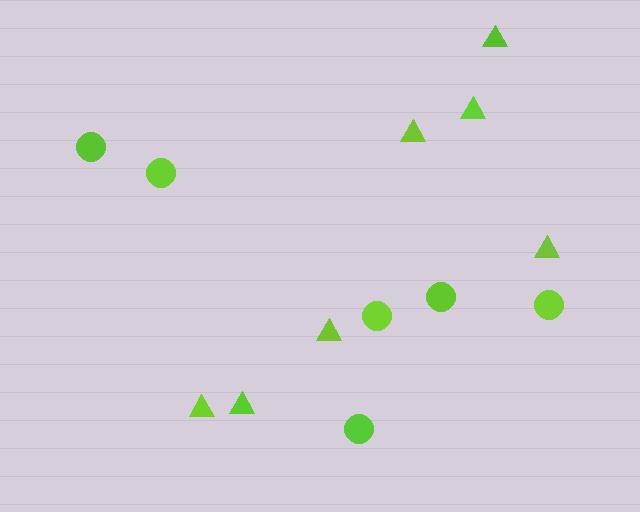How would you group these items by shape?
There are 2 groups: one group of circles (6) and one group of triangles (7).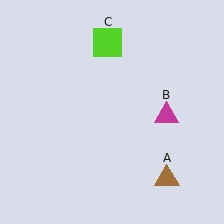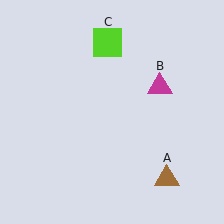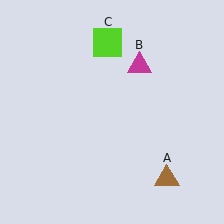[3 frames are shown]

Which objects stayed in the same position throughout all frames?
Brown triangle (object A) and lime square (object C) remained stationary.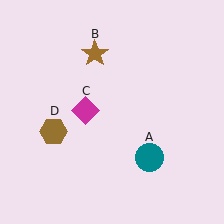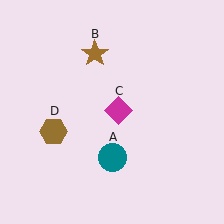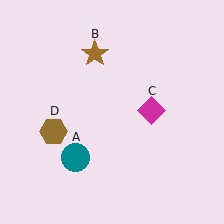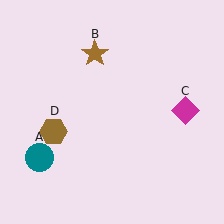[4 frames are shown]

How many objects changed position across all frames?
2 objects changed position: teal circle (object A), magenta diamond (object C).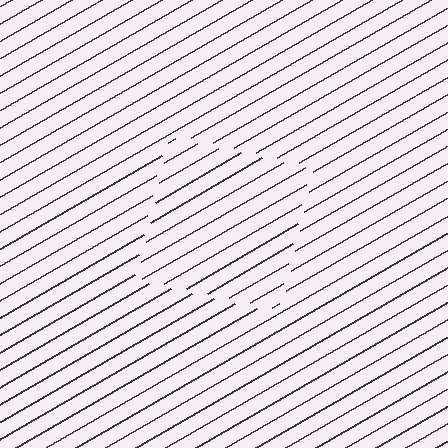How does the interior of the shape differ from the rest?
The interior of the shape contains the same grating, shifted by half a period — the contour is defined by the phase discontinuity where line-ends from the inner and outer gratings abut.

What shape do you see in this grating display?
An illusory square. The interior of the shape contains the same grating, shifted by half a period — the contour is defined by the phase discontinuity where line-ends from the inner and outer gratings abut.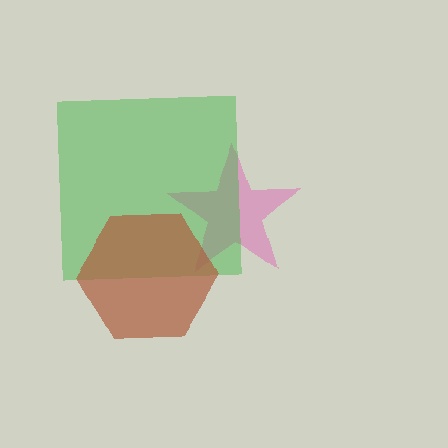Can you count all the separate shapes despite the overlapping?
Yes, there are 3 separate shapes.